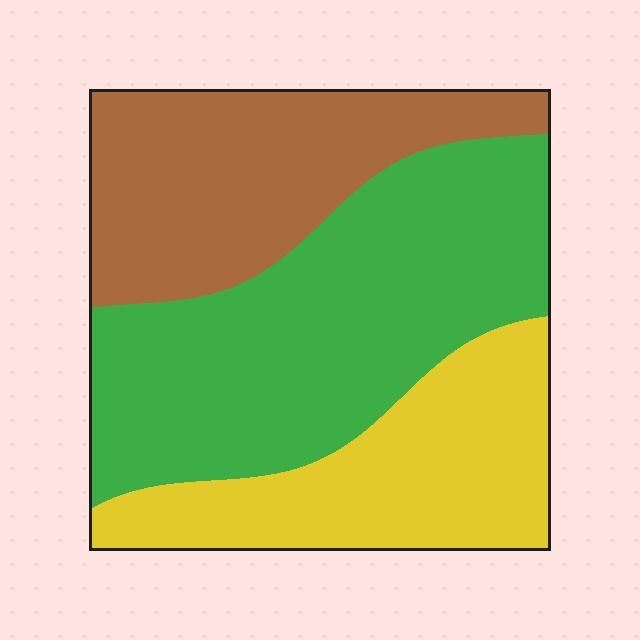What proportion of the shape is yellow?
Yellow takes up between a quarter and a half of the shape.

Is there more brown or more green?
Green.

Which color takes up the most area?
Green, at roughly 45%.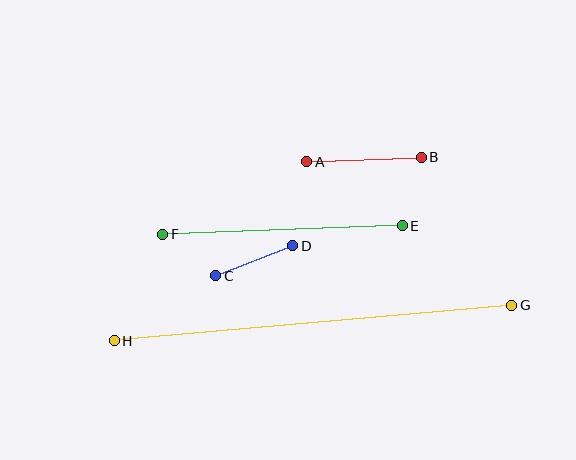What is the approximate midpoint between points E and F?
The midpoint is at approximately (282, 230) pixels.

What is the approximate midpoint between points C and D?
The midpoint is at approximately (254, 261) pixels.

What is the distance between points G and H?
The distance is approximately 399 pixels.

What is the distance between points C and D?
The distance is approximately 82 pixels.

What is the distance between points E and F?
The distance is approximately 240 pixels.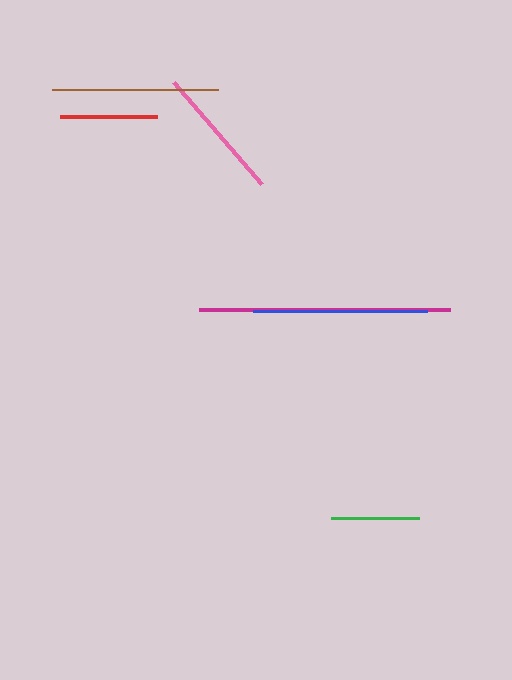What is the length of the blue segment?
The blue segment is approximately 174 pixels long.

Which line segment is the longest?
The magenta line is the longest at approximately 251 pixels.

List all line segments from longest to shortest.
From longest to shortest: magenta, blue, brown, pink, red, green.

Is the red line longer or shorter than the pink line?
The pink line is longer than the red line.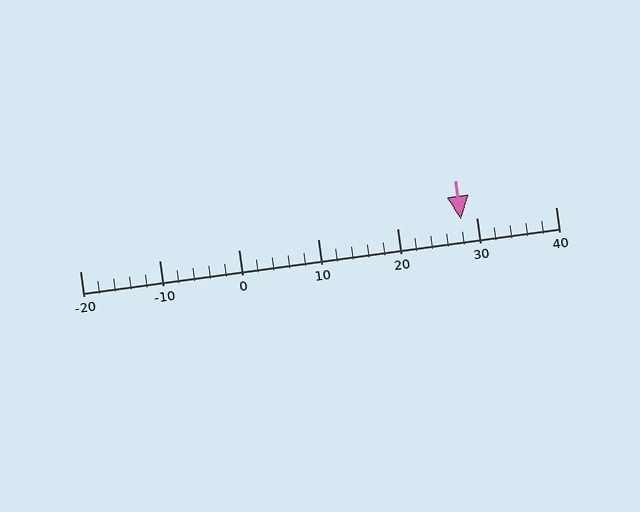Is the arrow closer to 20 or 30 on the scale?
The arrow is closer to 30.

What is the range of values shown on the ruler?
The ruler shows values from -20 to 40.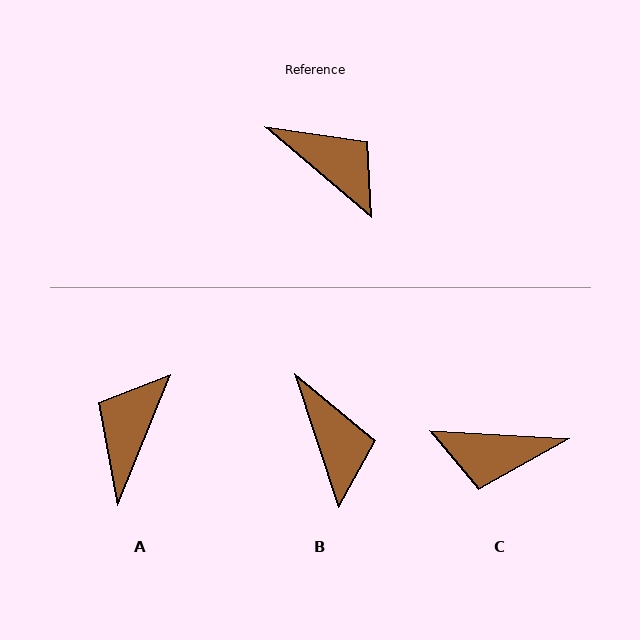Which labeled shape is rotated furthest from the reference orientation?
C, about 143 degrees away.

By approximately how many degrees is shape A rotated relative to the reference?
Approximately 109 degrees counter-clockwise.